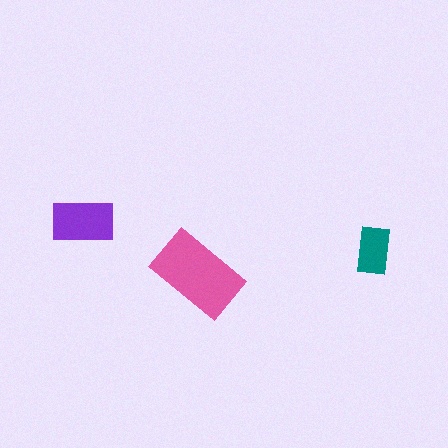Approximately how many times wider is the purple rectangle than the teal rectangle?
About 1.5 times wider.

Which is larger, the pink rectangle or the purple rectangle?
The pink one.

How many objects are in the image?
There are 3 objects in the image.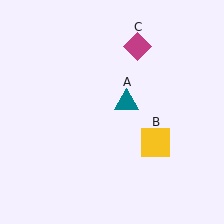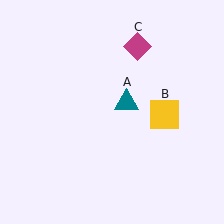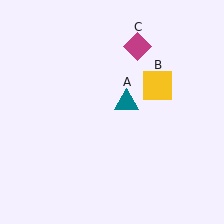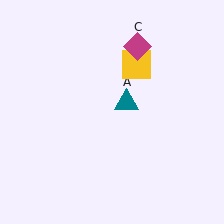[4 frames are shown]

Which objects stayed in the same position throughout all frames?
Teal triangle (object A) and magenta diamond (object C) remained stationary.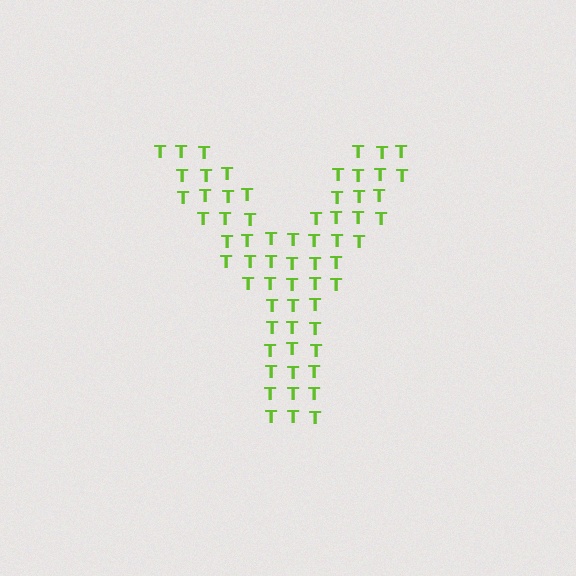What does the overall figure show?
The overall figure shows the letter Y.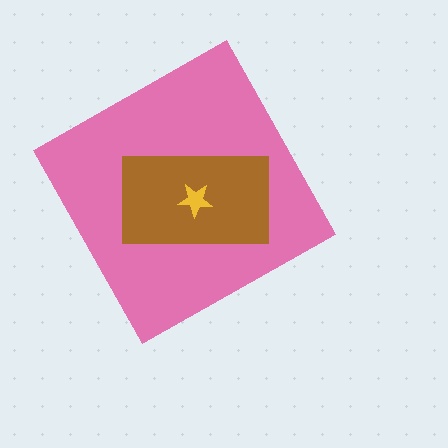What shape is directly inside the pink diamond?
The brown rectangle.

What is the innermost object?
The yellow star.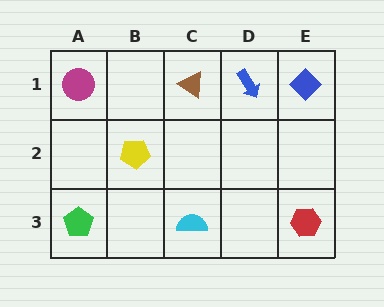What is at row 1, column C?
A brown triangle.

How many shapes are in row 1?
4 shapes.